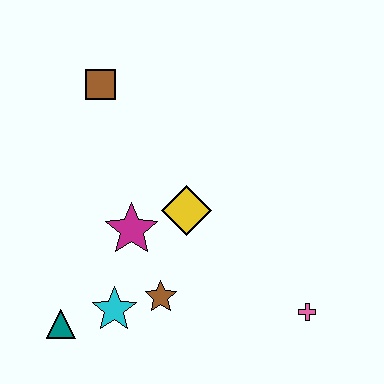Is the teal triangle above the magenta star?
No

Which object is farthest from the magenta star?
The pink cross is farthest from the magenta star.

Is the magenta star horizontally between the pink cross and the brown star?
No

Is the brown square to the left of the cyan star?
Yes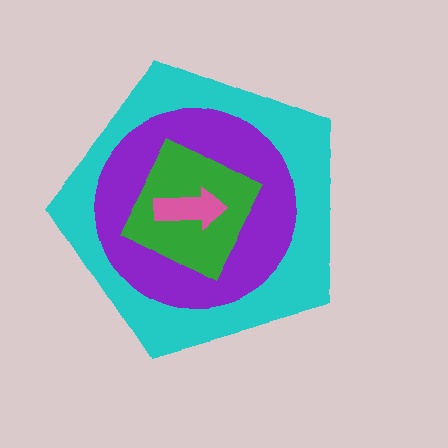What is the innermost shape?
The pink arrow.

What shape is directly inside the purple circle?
The green square.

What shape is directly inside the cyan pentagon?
The purple circle.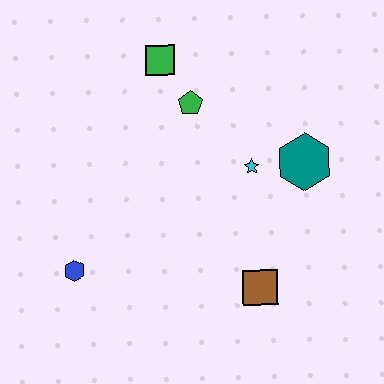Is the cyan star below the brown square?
No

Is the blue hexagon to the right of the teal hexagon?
No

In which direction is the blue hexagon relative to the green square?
The blue hexagon is below the green square.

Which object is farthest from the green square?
The brown square is farthest from the green square.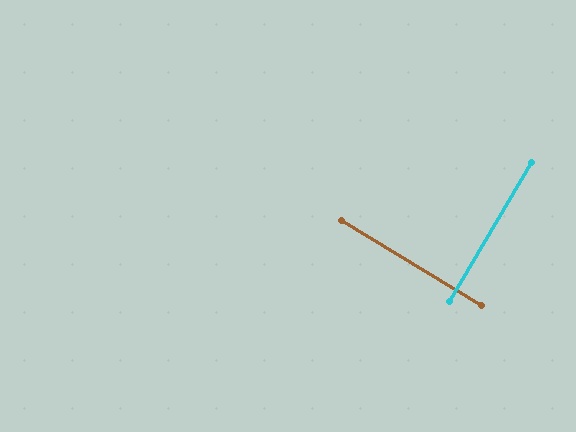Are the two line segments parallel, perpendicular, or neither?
Perpendicular — they meet at approximately 89°.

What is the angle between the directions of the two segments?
Approximately 89 degrees.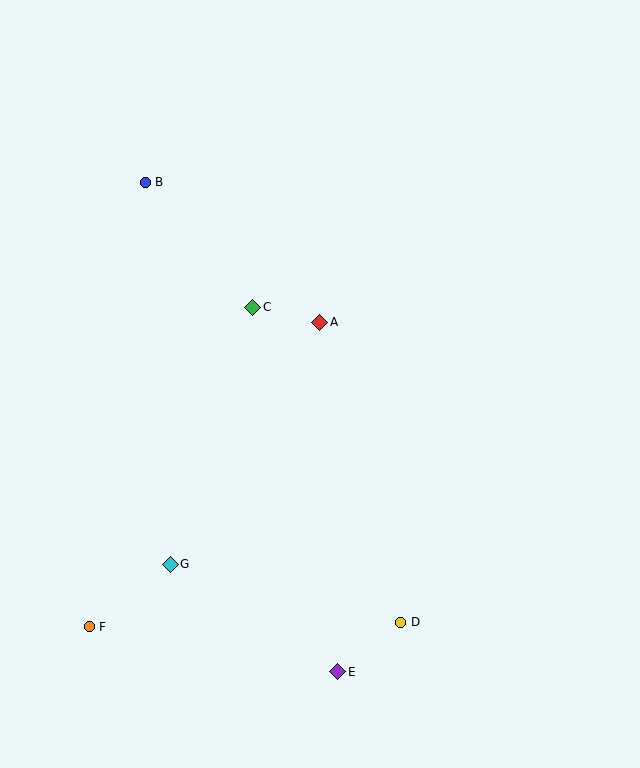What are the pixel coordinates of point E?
Point E is at (338, 672).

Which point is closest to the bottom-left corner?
Point F is closest to the bottom-left corner.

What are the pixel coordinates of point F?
Point F is at (89, 627).